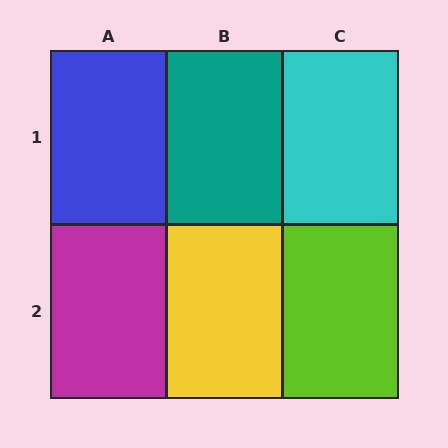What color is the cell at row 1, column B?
Teal.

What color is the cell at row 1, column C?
Cyan.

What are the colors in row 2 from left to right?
Magenta, yellow, lime.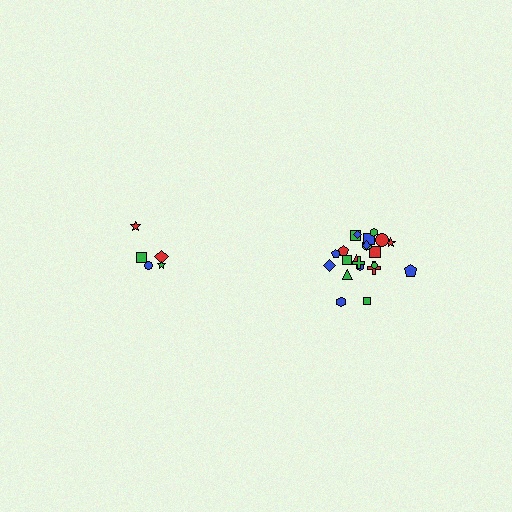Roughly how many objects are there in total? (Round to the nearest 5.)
Roughly 25 objects in total.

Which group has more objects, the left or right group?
The right group.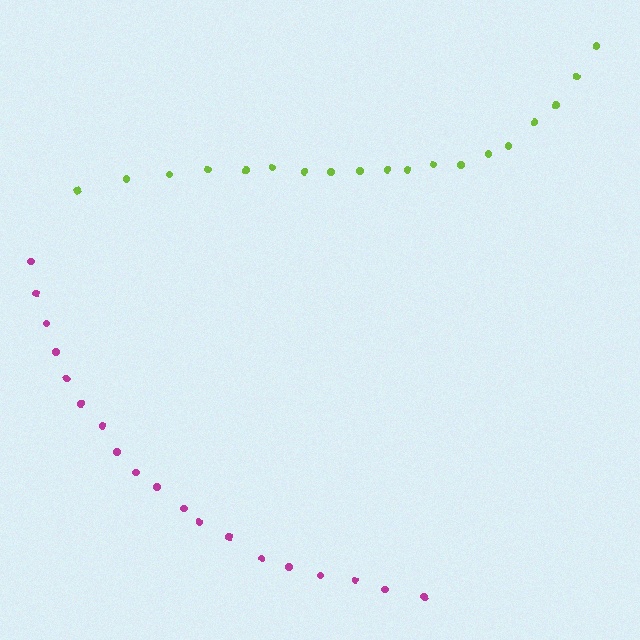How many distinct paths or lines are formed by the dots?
There are 2 distinct paths.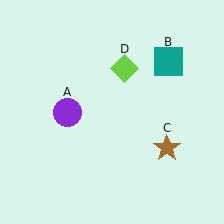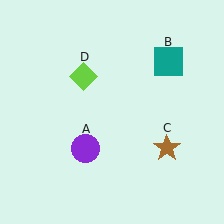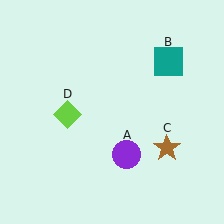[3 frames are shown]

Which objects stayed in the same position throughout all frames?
Teal square (object B) and brown star (object C) remained stationary.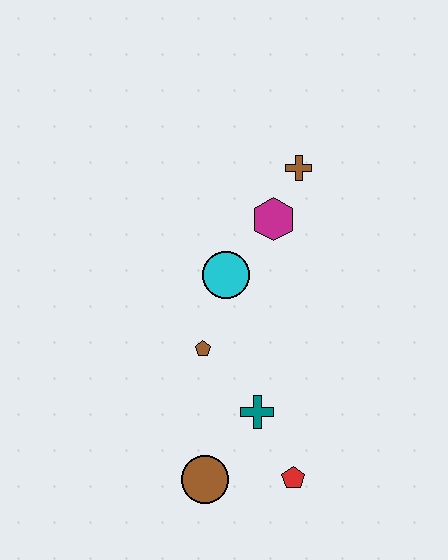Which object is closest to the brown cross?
The magenta hexagon is closest to the brown cross.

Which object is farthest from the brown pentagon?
The brown cross is farthest from the brown pentagon.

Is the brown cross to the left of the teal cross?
No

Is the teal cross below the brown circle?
No